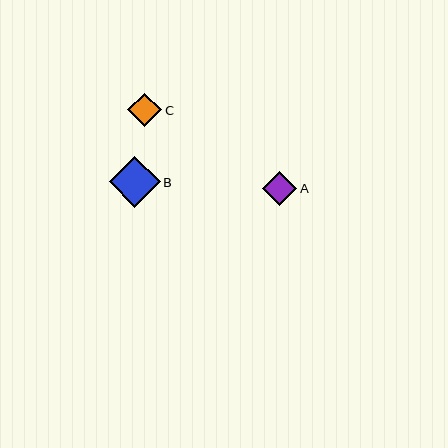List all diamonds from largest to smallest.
From largest to smallest: B, A, C.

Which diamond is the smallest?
Diamond C is the smallest with a size of approximately 34 pixels.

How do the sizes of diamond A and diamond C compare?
Diamond A and diamond C are approximately the same size.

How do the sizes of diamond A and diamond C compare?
Diamond A and diamond C are approximately the same size.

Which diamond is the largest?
Diamond B is the largest with a size of approximately 51 pixels.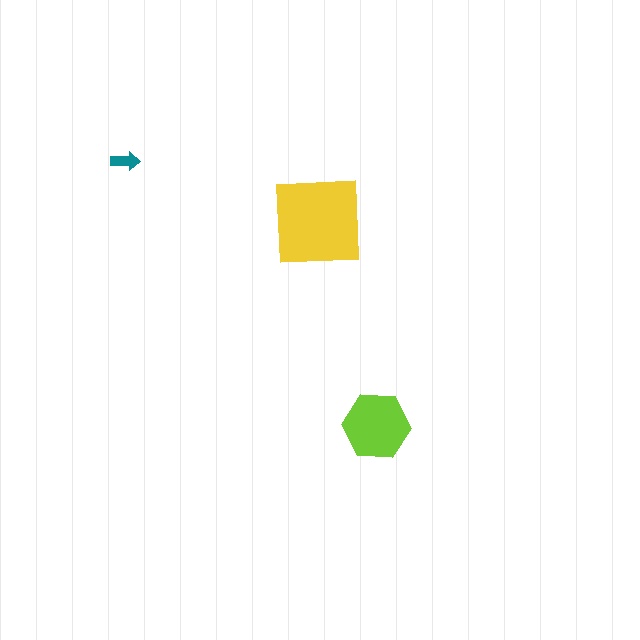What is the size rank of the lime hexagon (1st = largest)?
2nd.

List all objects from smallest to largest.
The teal arrow, the lime hexagon, the yellow square.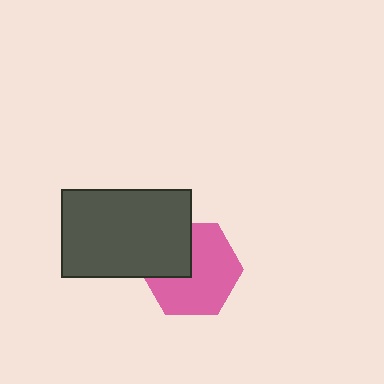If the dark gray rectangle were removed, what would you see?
You would see the complete pink hexagon.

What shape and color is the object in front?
The object in front is a dark gray rectangle.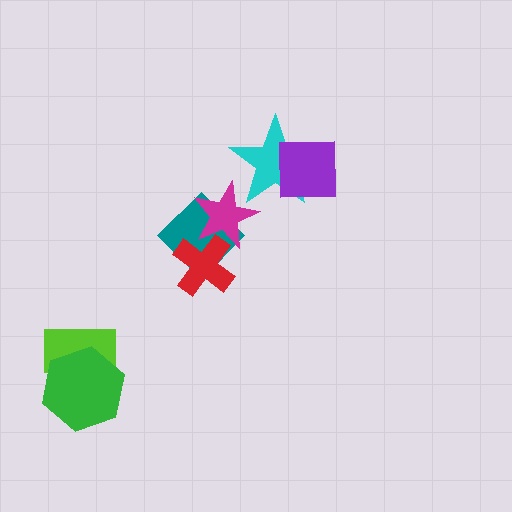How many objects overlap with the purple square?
1 object overlaps with the purple square.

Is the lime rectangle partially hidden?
Yes, it is partially covered by another shape.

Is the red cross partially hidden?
Yes, it is partially covered by another shape.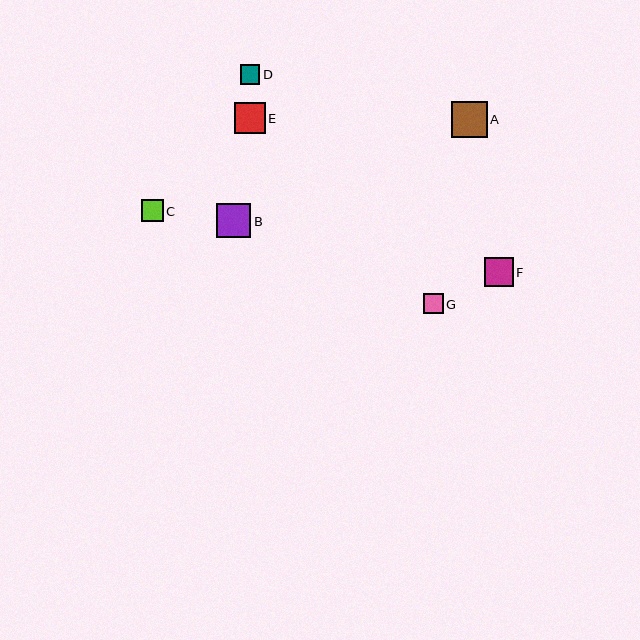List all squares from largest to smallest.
From largest to smallest: A, B, E, F, C, G, D.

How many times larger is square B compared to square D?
Square B is approximately 1.7 times the size of square D.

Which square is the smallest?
Square D is the smallest with a size of approximately 20 pixels.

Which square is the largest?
Square A is the largest with a size of approximately 35 pixels.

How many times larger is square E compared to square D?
Square E is approximately 1.6 times the size of square D.